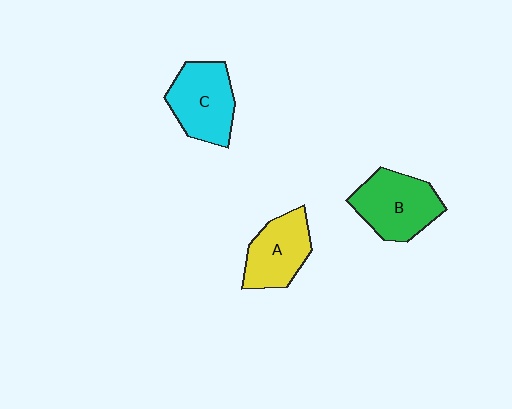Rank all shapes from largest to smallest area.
From largest to smallest: B (green), C (cyan), A (yellow).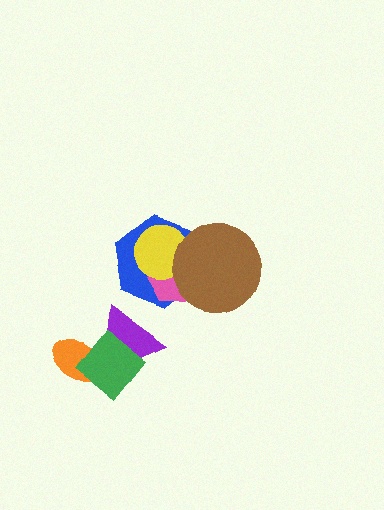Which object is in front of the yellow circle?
The brown circle is in front of the yellow circle.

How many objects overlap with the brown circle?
3 objects overlap with the brown circle.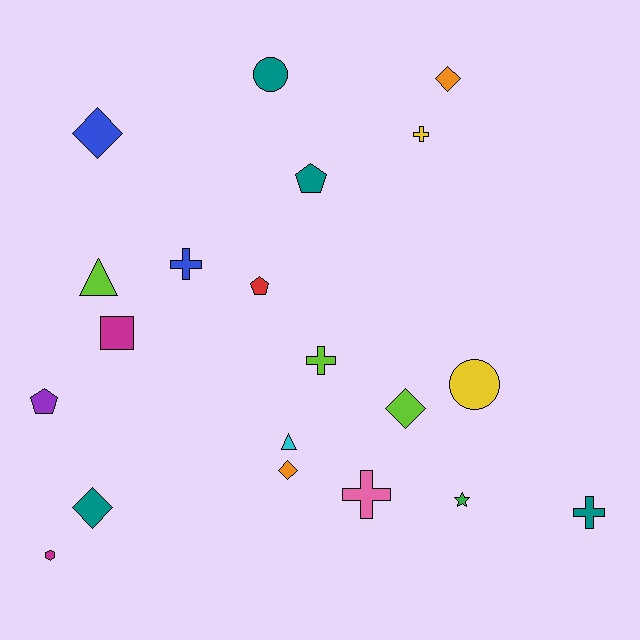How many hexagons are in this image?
There is 1 hexagon.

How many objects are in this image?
There are 20 objects.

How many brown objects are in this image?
There are no brown objects.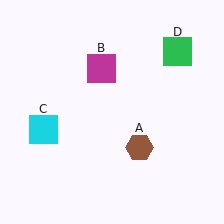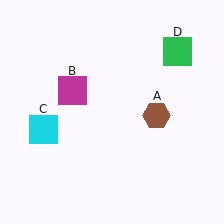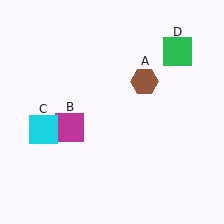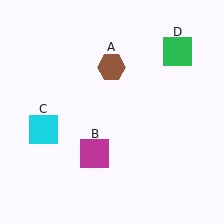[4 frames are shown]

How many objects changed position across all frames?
2 objects changed position: brown hexagon (object A), magenta square (object B).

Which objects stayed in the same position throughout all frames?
Cyan square (object C) and green square (object D) remained stationary.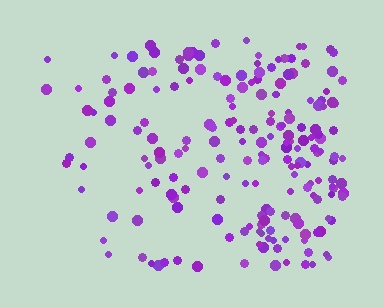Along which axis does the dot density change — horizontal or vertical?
Horizontal.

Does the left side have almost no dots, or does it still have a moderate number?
Still a moderate number, just noticeably fewer than the right.